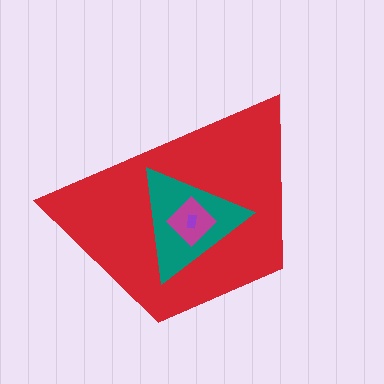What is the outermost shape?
The red trapezoid.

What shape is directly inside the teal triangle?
The magenta diamond.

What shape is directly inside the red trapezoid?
The teal triangle.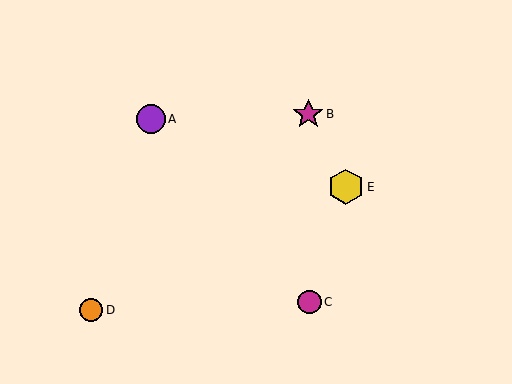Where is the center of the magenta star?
The center of the magenta star is at (308, 114).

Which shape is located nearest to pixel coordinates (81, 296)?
The orange circle (labeled D) at (91, 310) is nearest to that location.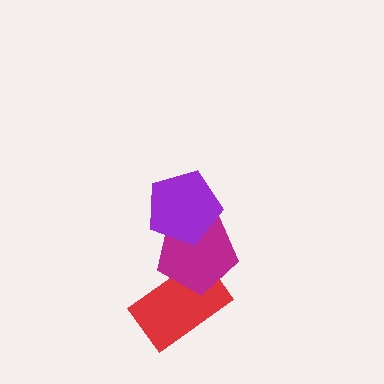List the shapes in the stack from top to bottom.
From top to bottom: the purple pentagon, the magenta pentagon, the red rectangle.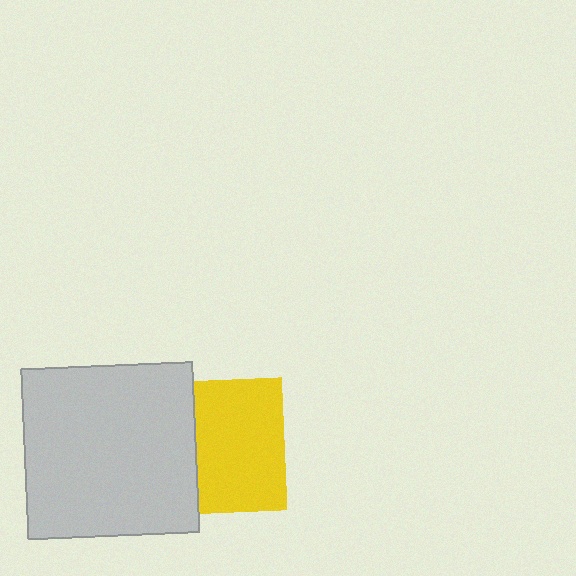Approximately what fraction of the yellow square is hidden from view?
Roughly 33% of the yellow square is hidden behind the light gray square.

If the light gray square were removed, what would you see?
You would see the complete yellow square.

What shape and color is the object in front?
The object in front is a light gray square.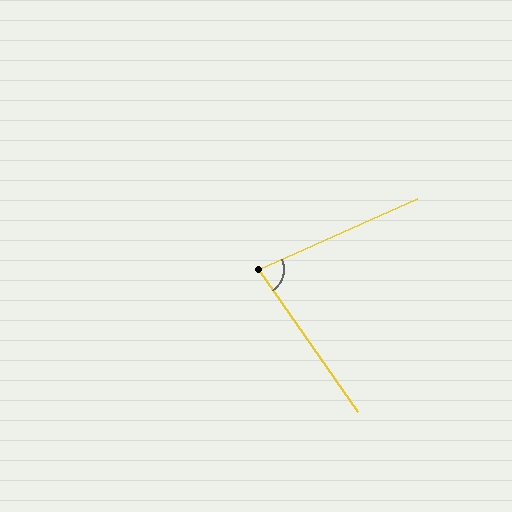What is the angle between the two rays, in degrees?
Approximately 79 degrees.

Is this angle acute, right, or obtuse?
It is acute.